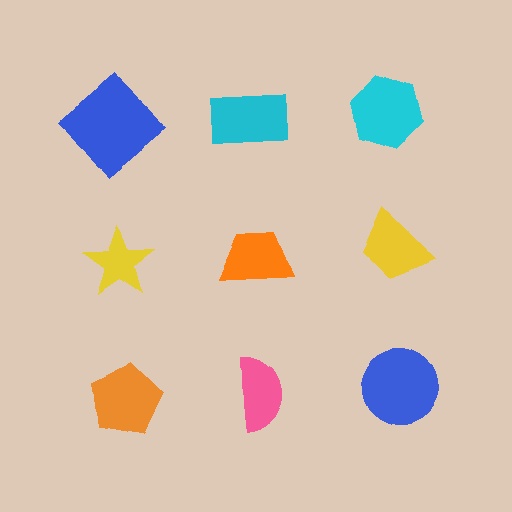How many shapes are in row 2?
3 shapes.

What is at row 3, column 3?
A blue circle.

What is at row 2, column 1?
A yellow star.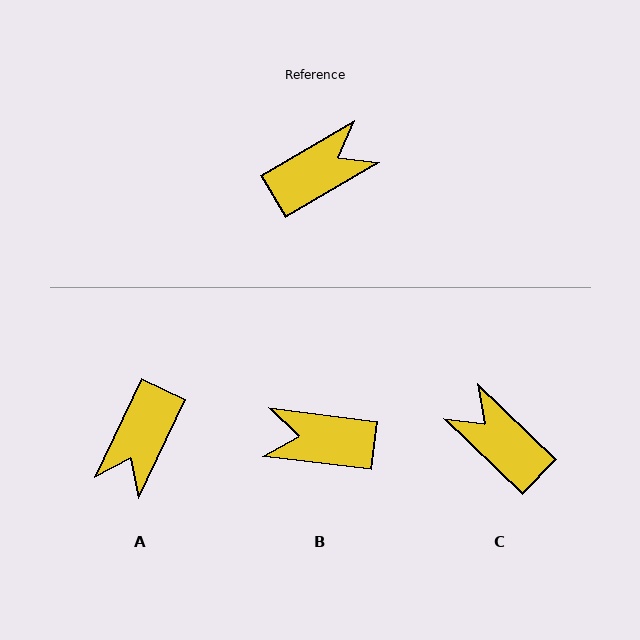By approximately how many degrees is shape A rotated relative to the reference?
Approximately 146 degrees clockwise.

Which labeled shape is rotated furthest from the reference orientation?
A, about 146 degrees away.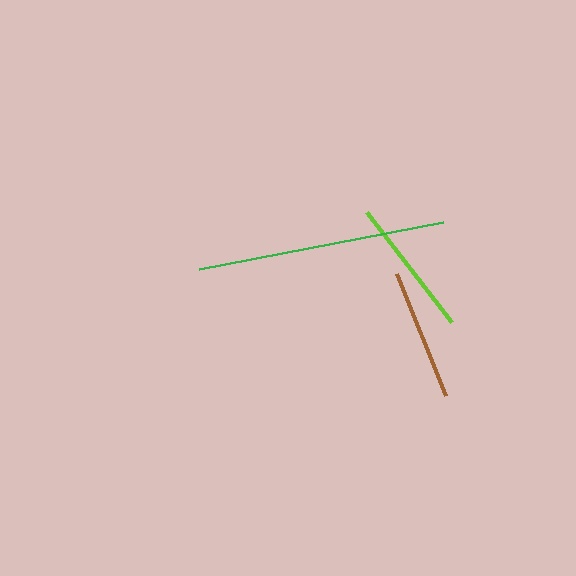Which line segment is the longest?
The green line is the longest at approximately 248 pixels.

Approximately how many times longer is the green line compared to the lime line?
The green line is approximately 1.8 times the length of the lime line.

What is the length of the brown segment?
The brown segment is approximately 132 pixels long.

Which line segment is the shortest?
The brown line is the shortest at approximately 132 pixels.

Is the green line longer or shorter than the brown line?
The green line is longer than the brown line.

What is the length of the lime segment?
The lime segment is approximately 139 pixels long.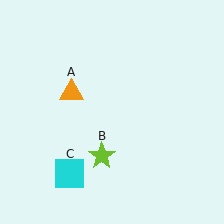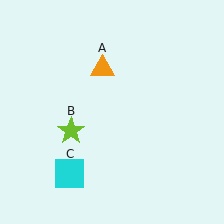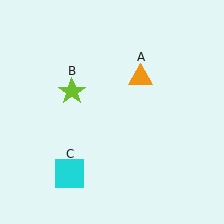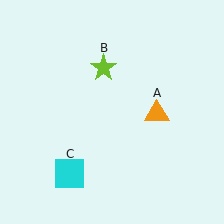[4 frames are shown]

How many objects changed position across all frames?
2 objects changed position: orange triangle (object A), lime star (object B).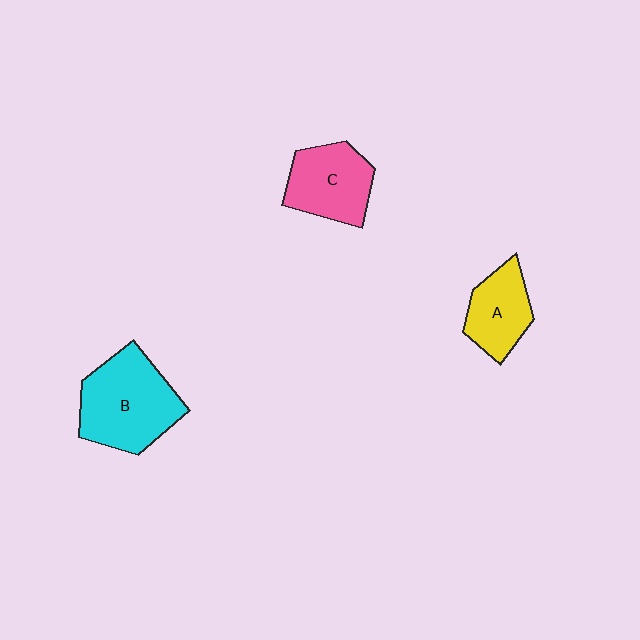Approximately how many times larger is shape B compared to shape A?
Approximately 1.7 times.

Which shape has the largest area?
Shape B (cyan).